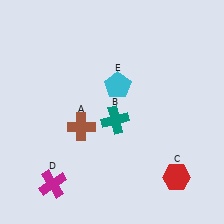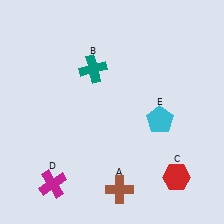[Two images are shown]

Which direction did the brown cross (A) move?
The brown cross (A) moved down.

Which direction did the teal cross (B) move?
The teal cross (B) moved up.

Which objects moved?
The objects that moved are: the brown cross (A), the teal cross (B), the cyan pentagon (E).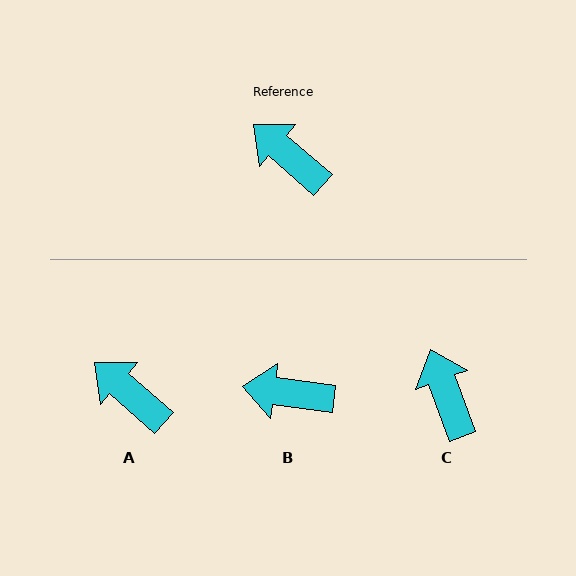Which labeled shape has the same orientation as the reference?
A.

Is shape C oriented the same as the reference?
No, it is off by about 28 degrees.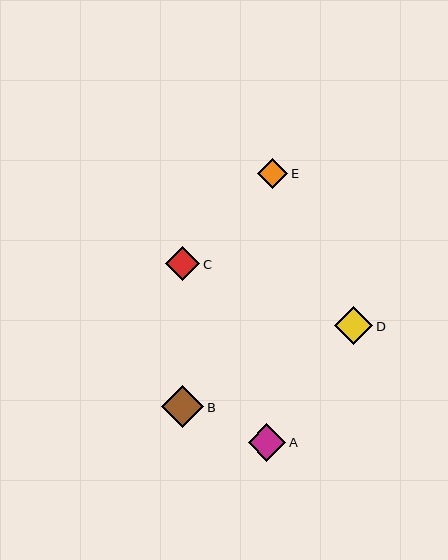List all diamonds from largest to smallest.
From largest to smallest: B, D, A, C, E.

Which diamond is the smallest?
Diamond E is the smallest with a size of approximately 30 pixels.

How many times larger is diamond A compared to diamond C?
Diamond A is approximately 1.1 times the size of diamond C.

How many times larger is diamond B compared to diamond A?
Diamond B is approximately 1.1 times the size of diamond A.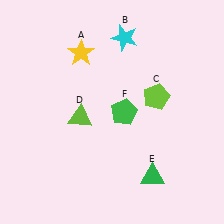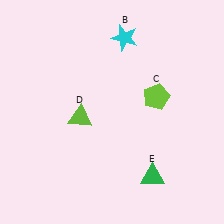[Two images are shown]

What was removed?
The green pentagon (F), the yellow star (A) were removed in Image 2.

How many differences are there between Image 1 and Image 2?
There are 2 differences between the two images.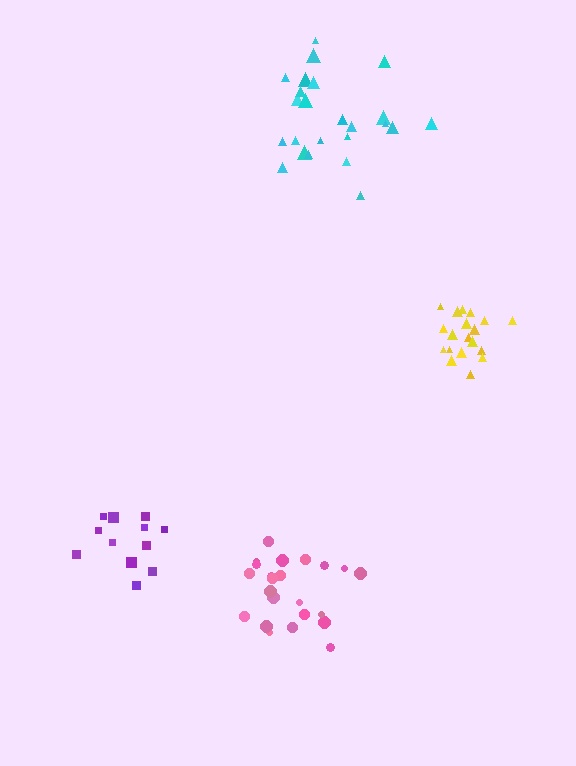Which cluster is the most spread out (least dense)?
Purple.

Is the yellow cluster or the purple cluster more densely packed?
Yellow.